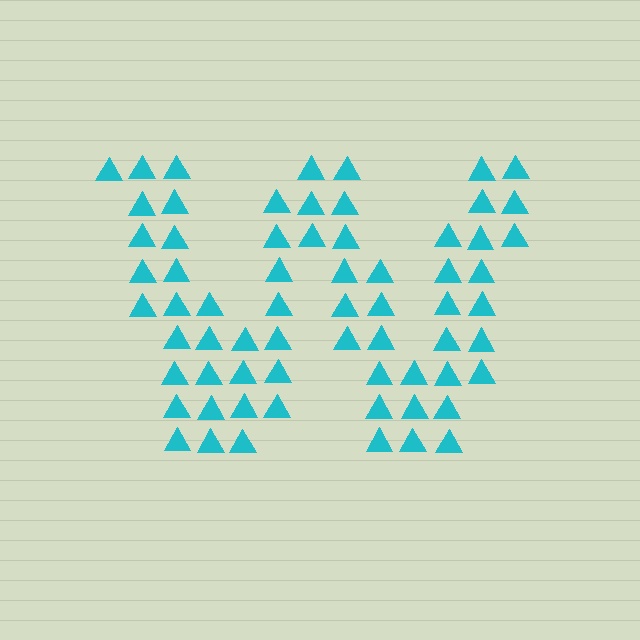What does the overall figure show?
The overall figure shows the letter W.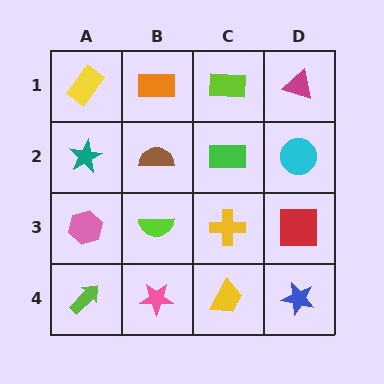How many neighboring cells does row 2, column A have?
3.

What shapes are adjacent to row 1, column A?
A teal star (row 2, column A), an orange rectangle (row 1, column B).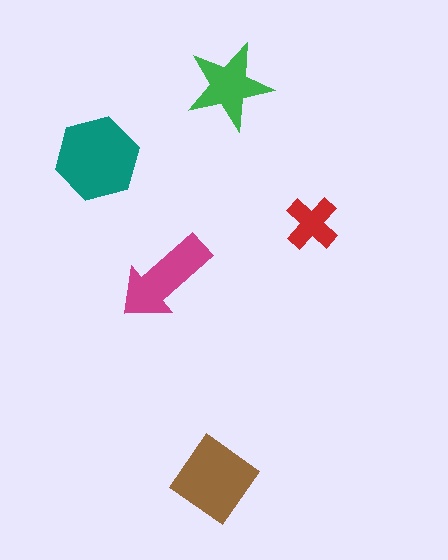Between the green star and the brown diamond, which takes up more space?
The brown diamond.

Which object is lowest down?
The brown diamond is bottommost.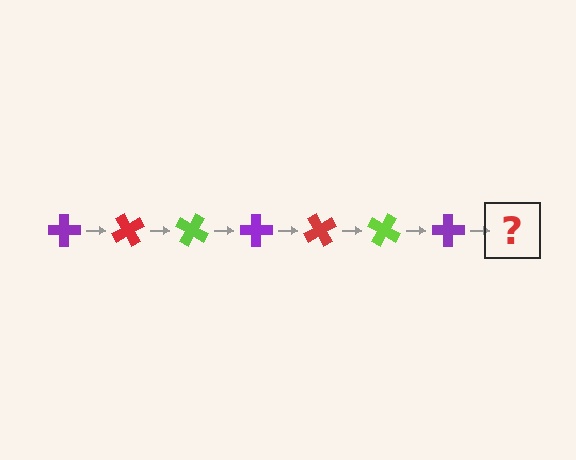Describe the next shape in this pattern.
It should be a red cross, rotated 420 degrees from the start.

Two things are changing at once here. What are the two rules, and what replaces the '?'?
The two rules are that it rotates 60 degrees each step and the color cycles through purple, red, and lime. The '?' should be a red cross, rotated 420 degrees from the start.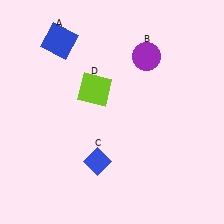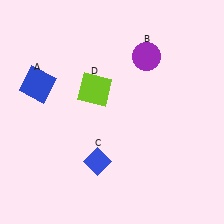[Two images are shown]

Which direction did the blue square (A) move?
The blue square (A) moved down.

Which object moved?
The blue square (A) moved down.